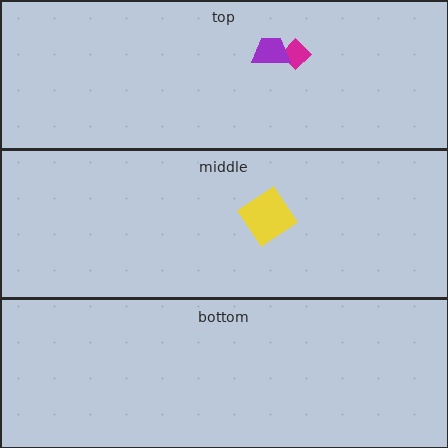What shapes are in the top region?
The magenta diamond, the purple trapezoid.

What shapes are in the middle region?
The yellow diamond.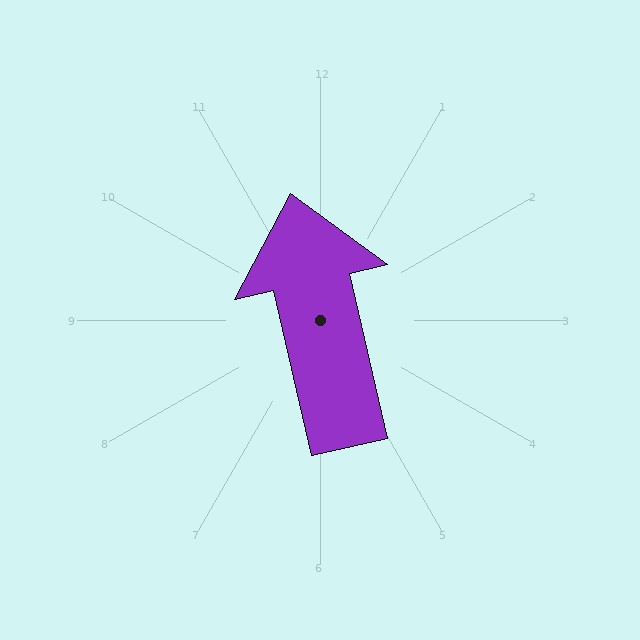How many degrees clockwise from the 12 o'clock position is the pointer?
Approximately 347 degrees.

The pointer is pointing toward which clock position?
Roughly 12 o'clock.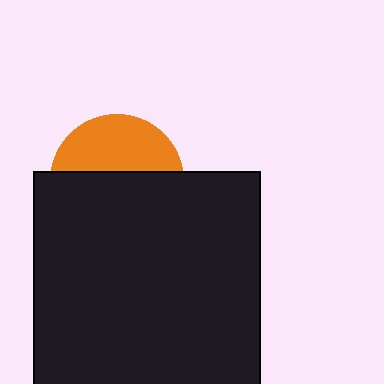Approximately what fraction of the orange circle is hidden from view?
Roughly 59% of the orange circle is hidden behind the black rectangle.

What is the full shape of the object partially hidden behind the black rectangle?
The partially hidden object is an orange circle.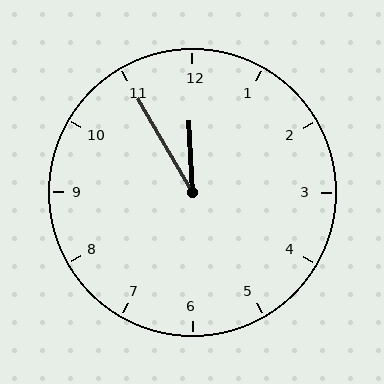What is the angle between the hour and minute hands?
Approximately 28 degrees.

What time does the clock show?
11:55.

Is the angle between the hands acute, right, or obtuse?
It is acute.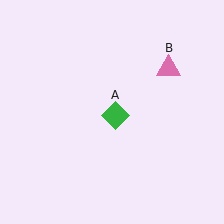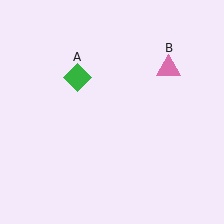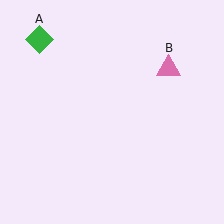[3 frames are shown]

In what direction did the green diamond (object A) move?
The green diamond (object A) moved up and to the left.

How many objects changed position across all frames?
1 object changed position: green diamond (object A).